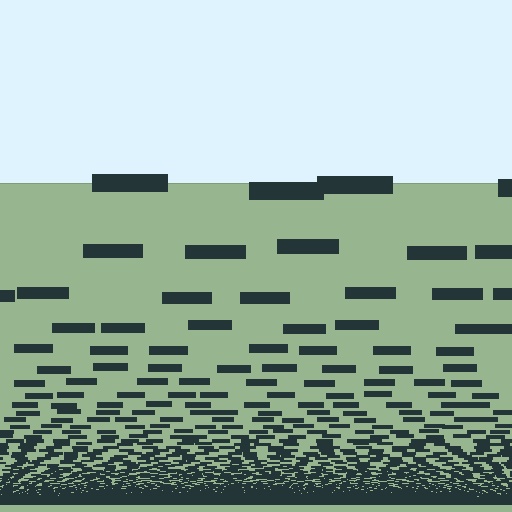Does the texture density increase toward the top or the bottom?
Density increases toward the bottom.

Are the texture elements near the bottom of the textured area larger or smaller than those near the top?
Smaller. The gradient is inverted — elements near the bottom are smaller and denser.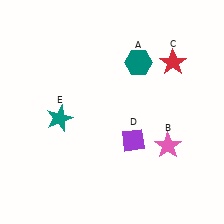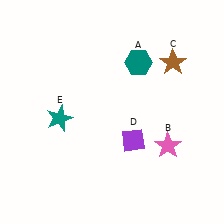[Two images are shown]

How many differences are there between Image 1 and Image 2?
There is 1 difference between the two images.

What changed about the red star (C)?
In Image 1, C is red. In Image 2, it changed to brown.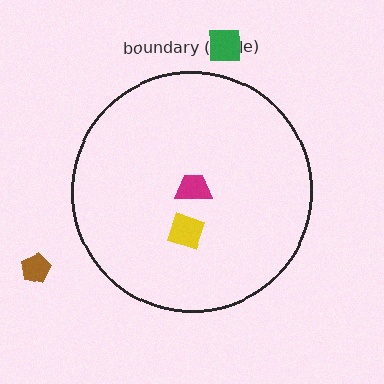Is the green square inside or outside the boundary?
Outside.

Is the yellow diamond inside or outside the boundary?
Inside.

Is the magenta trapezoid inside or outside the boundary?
Inside.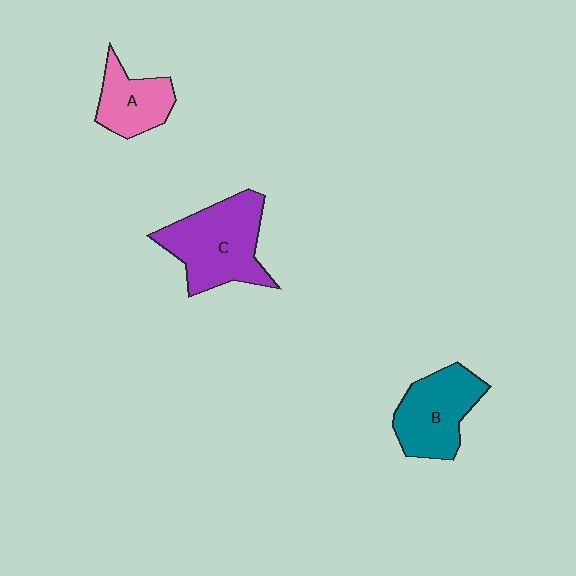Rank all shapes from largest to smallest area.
From largest to smallest: C (purple), B (teal), A (pink).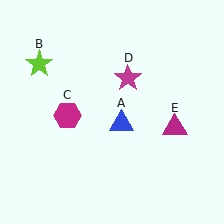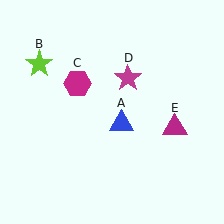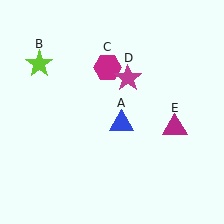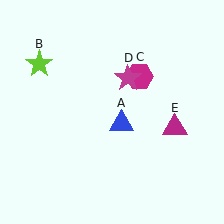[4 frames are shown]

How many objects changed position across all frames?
1 object changed position: magenta hexagon (object C).